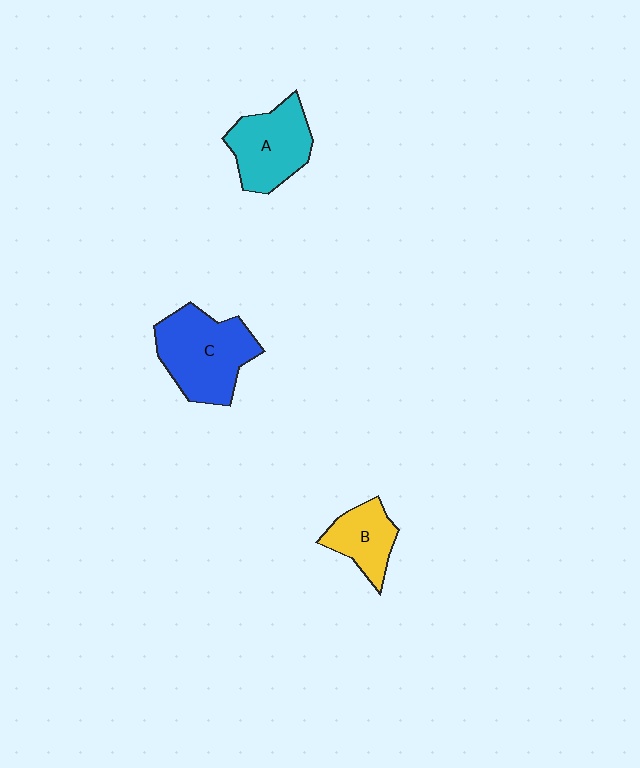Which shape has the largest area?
Shape C (blue).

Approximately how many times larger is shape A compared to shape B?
Approximately 1.5 times.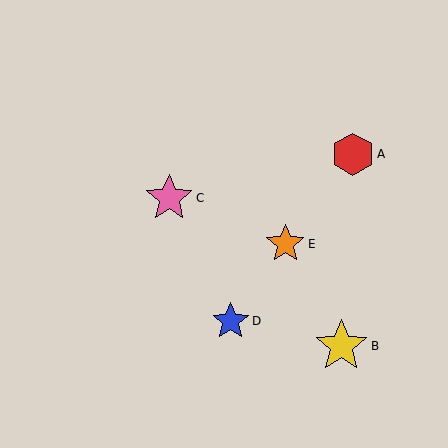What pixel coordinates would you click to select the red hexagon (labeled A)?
Click at (353, 154) to select the red hexagon A.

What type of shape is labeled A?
Shape A is a red hexagon.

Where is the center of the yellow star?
The center of the yellow star is at (341, 346).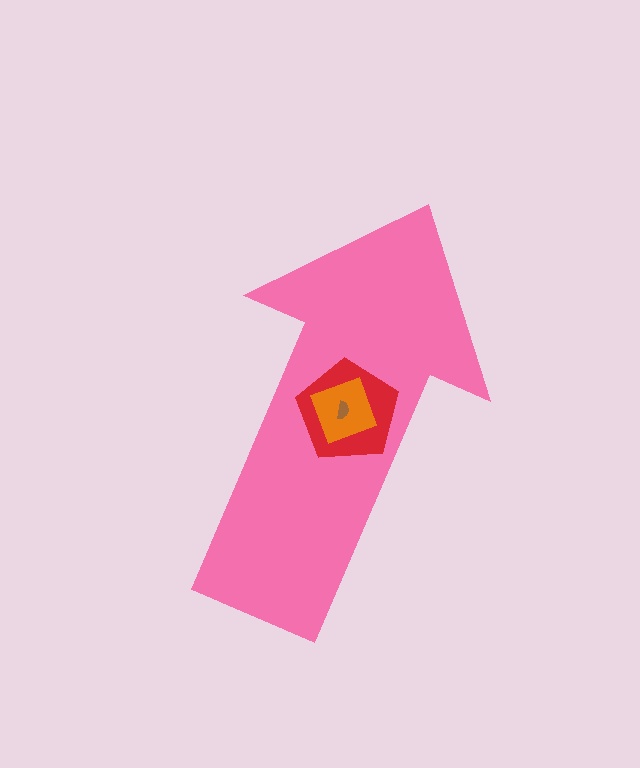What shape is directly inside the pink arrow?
The red pentagon.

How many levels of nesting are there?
4.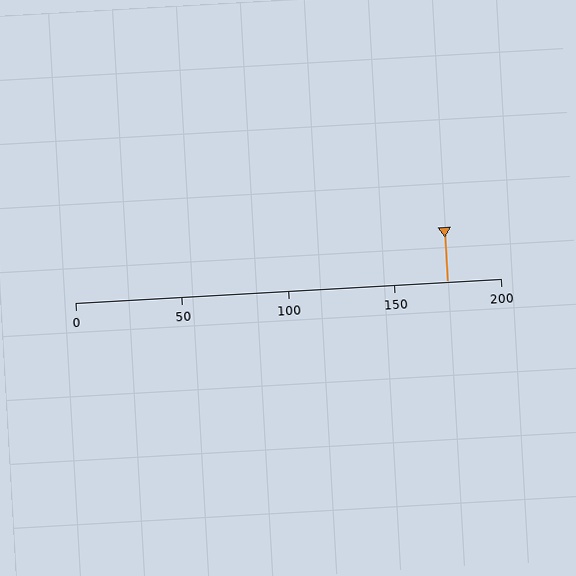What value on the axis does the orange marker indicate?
The marker indicates approximately 175.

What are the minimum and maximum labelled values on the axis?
The axis runs from 0 to 200.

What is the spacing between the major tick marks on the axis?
The major ticks are spaced 50 apart.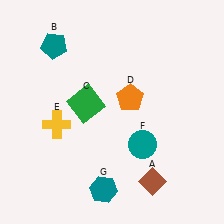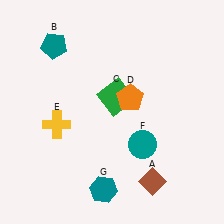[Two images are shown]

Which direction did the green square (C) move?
The green square (C) moved right.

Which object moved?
The green square (C) moved right.